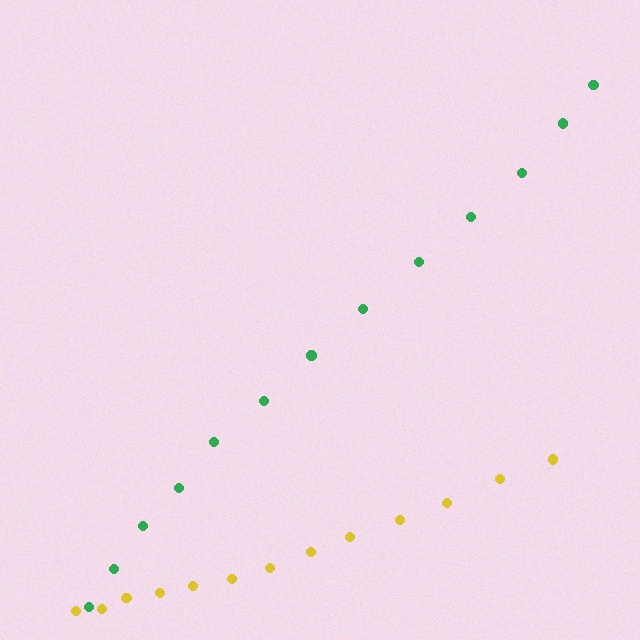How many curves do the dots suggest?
There are 2 distinct paths.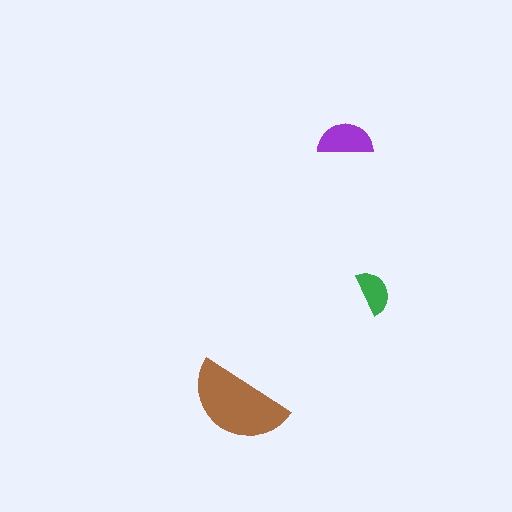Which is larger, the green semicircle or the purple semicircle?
The purple one.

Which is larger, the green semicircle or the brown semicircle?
The brown one.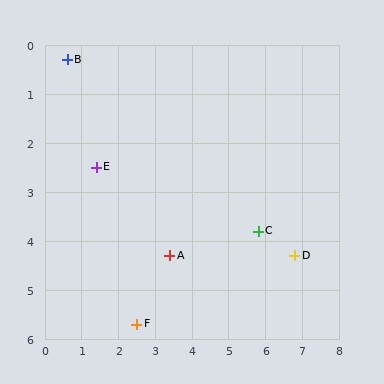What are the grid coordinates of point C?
Point C is at approximately (5.8, 3.8).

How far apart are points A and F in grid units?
Points A and F are about 1.7 grid units apart.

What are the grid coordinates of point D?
Point D is at approximately (6.8, 4.3).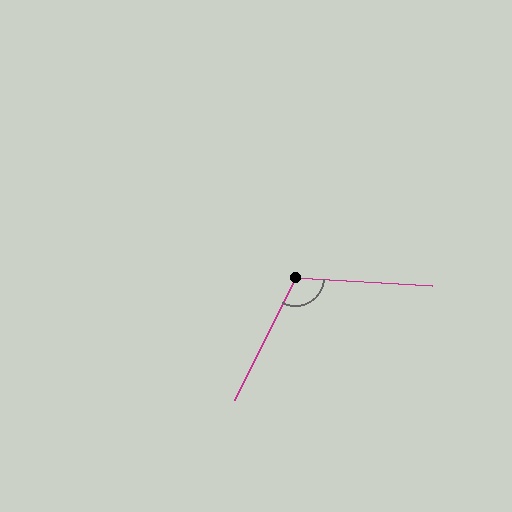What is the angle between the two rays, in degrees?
Approximately 113 degrees.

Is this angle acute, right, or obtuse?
It is obtuse.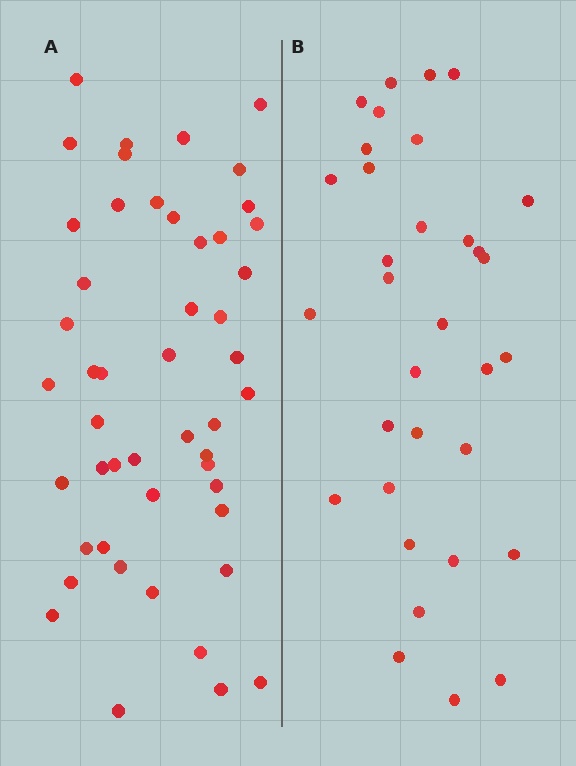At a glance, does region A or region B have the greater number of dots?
Region A (the left region) has more dots.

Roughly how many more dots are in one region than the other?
Region A has approximately 15 more dots than region B.